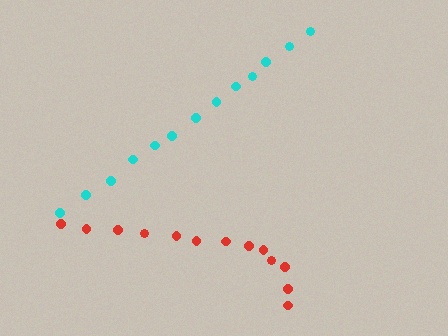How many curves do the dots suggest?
There are 2 distinct paths.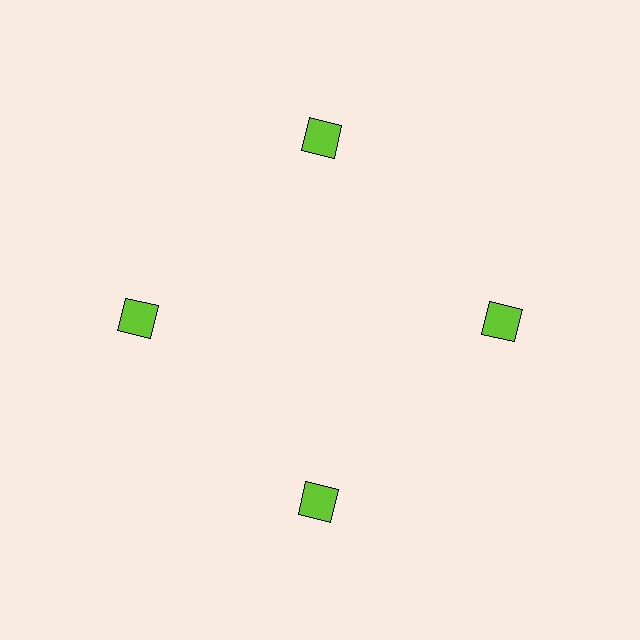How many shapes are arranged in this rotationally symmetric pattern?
There are 4 shapes, arranged in 4 groups of 1.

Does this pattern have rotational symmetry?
Yes, this pattern has 4-fold rotational symmetry. It looks the same after rotating 90 degrees around the center.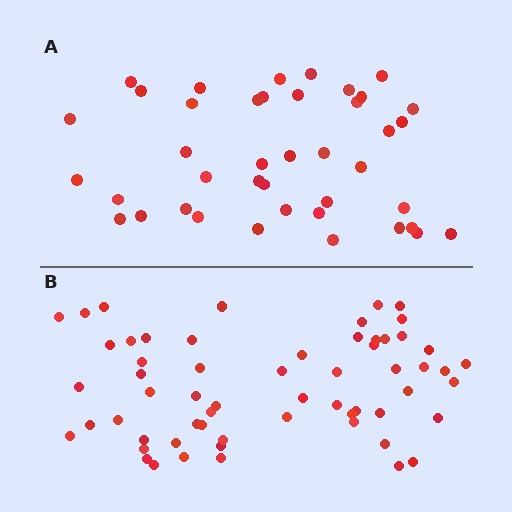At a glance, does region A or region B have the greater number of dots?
Region B (the bottom region) has more dots.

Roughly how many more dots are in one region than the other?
Region B has approximately 20 more dots than region A.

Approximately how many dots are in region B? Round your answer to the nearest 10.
About 60 dots.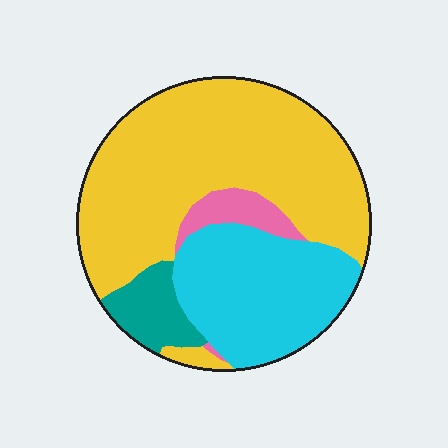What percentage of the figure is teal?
Teal covers 8% of the figure.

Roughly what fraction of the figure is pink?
Pink covers 6% of the figure.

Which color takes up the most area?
Yellow, at roughly 60%.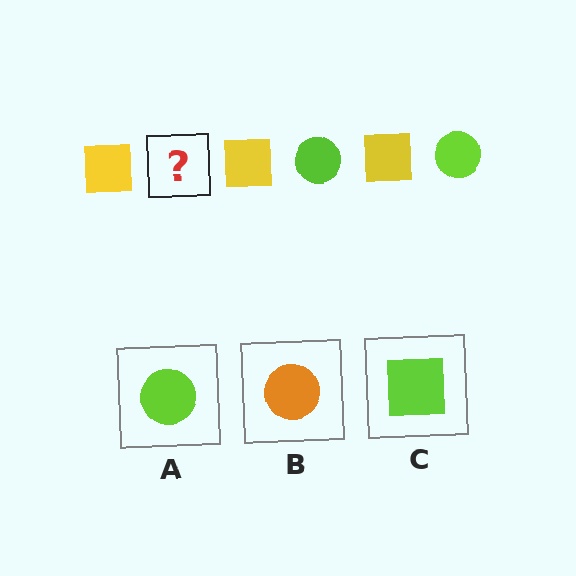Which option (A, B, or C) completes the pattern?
A.